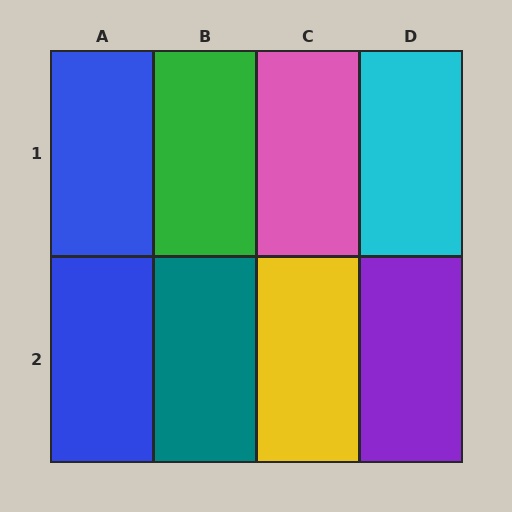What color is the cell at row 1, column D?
Cyan.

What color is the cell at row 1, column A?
Blue.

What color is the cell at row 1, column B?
Green.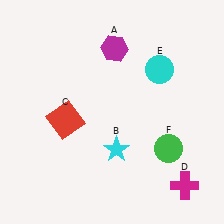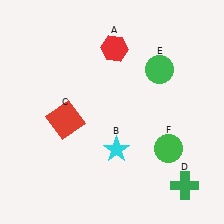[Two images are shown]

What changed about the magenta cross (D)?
In Image 1, D is magenta. In Image 2, it changed to green.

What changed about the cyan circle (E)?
In Image 1, E is cyan. In Image 2, it changed to green.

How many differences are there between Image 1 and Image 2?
There are 3 differences between the two images.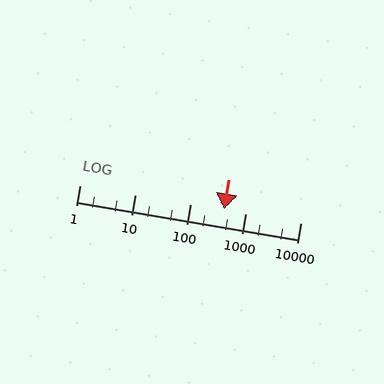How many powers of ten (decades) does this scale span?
The scale spans 4 decades, from 1 to 10000.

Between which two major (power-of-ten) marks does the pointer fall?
The pointer is between 100 and 1000.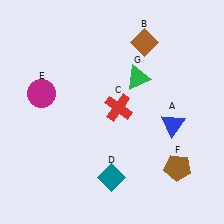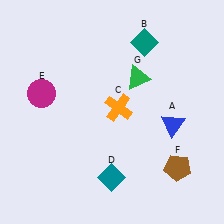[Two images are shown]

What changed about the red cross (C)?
In Image 1, C is red. In Image 2, it changed to orange.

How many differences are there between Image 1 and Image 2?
There are 2 differences between the two images.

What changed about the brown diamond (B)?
In Image 1, B is brown. In Image 2, it changed to teal.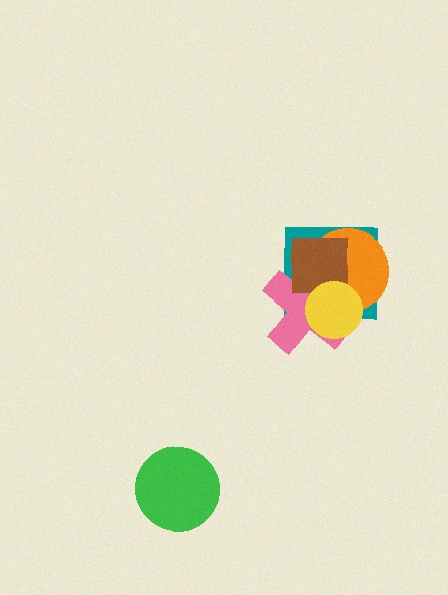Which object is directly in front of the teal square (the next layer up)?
The pink cross is directly in front of the teal square.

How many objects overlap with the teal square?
4 objects overlap with the teal square.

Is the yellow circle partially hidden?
No, no other shape covers it.